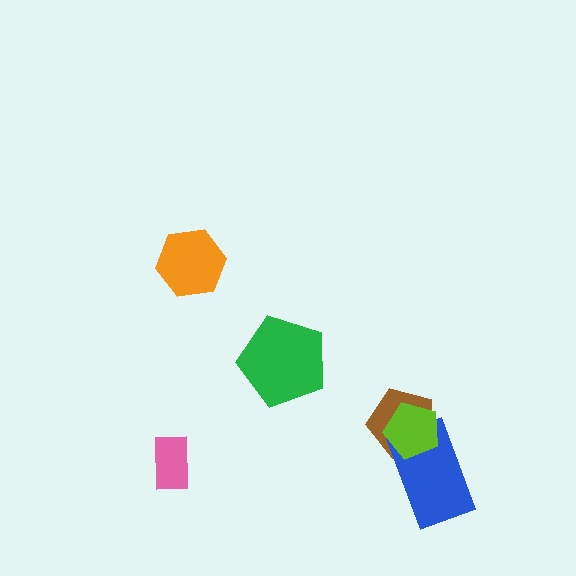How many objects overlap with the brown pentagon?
2 objects overlap with the brown pentagon.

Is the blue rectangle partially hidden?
Yes, it is partially covered by another shape.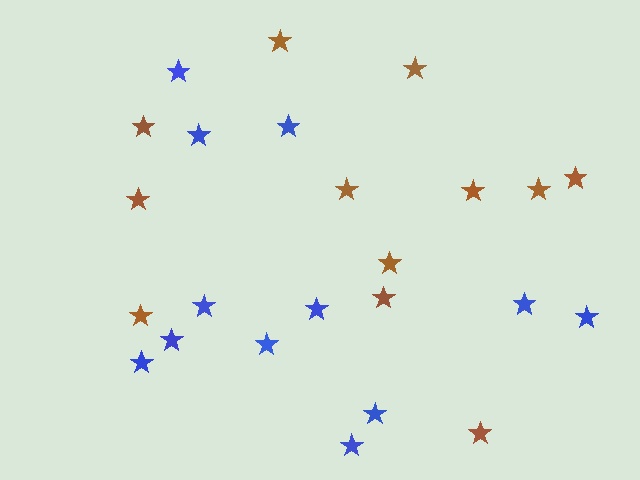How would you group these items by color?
There are 2 groups: one group of blue stars (12) and one group of brown stars (12).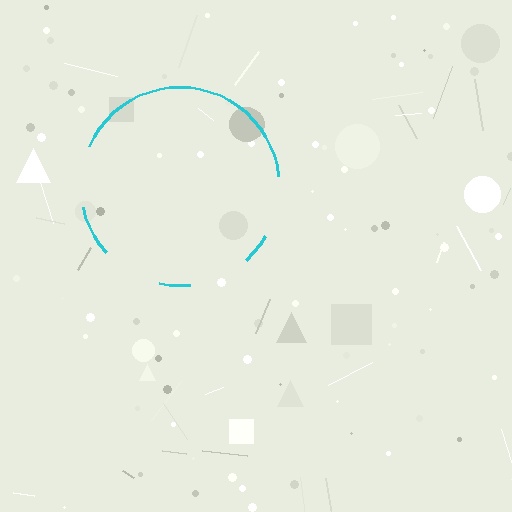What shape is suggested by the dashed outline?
The dashed outline suggests a circle.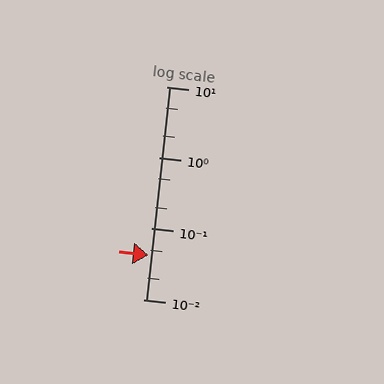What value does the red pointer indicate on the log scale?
The pointer indicates approximately 0.042.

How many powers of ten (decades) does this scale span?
The scale spans 3 decades, from 0.01 to 10.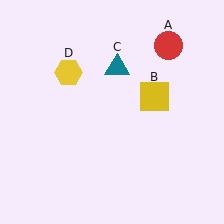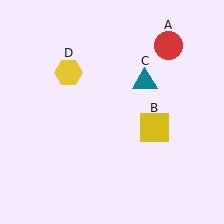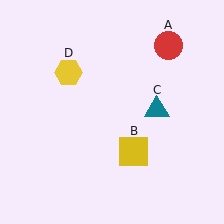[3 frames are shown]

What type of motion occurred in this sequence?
The yellow square (object B), teal triangle (object C) rotated clockwise around the center of the scene.